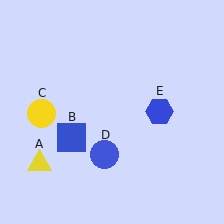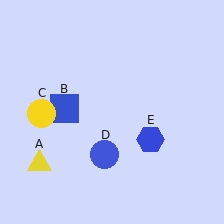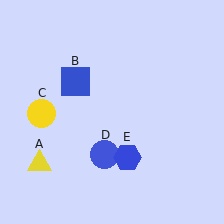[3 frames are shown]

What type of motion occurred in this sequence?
The blue square (object B), blue hexagon (object E) rotated clockwise around the center of the scene.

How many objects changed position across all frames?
2 objects changed position: blue square (object B), blue hexagon (object E).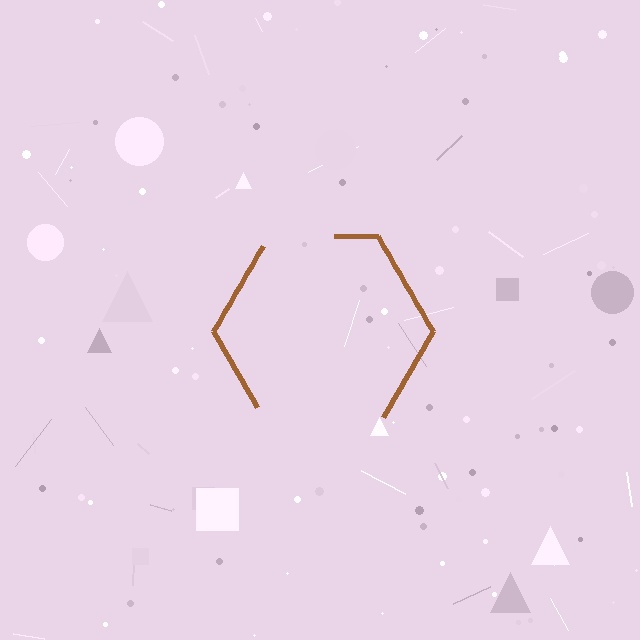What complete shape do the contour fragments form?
The contour fragments form a hexagon.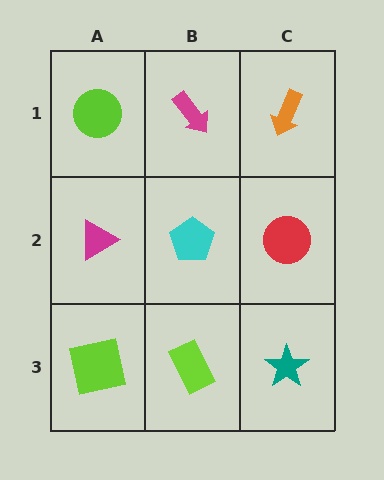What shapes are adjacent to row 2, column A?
A lime circle (row 1, column A), a lime square (row 3, column A), a cyan pentagon (row 2, column B).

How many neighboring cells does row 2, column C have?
3.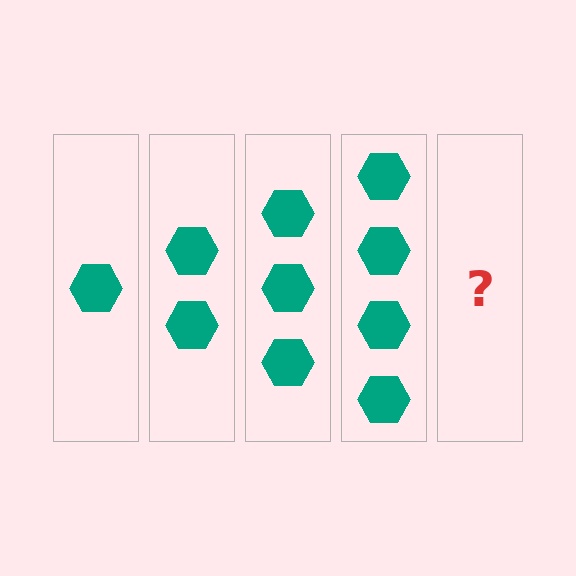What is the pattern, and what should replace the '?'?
The pattern is that each step adds one more hexagon. The '?' should be 5 hexagons.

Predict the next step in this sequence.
The next step is 5 hexagons.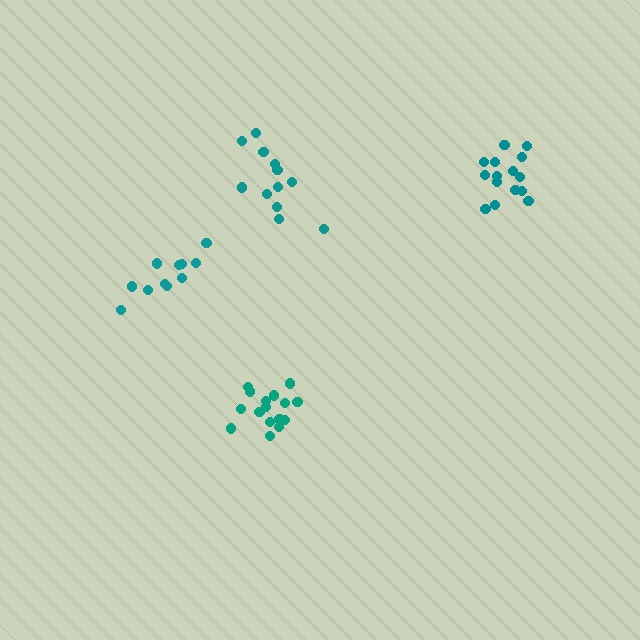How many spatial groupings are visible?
There are 4 spatial groupings.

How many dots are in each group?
Group 1: 12 dots, Group 2: 15 dots, Group 3: 11 dots, Group 4: 16 dots (54 total).